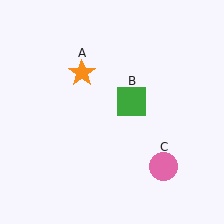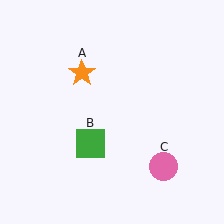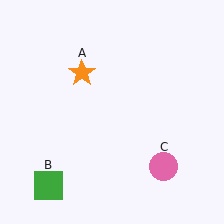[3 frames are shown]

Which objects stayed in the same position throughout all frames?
Orange star (object A) and pink circle (object C) remained stationary.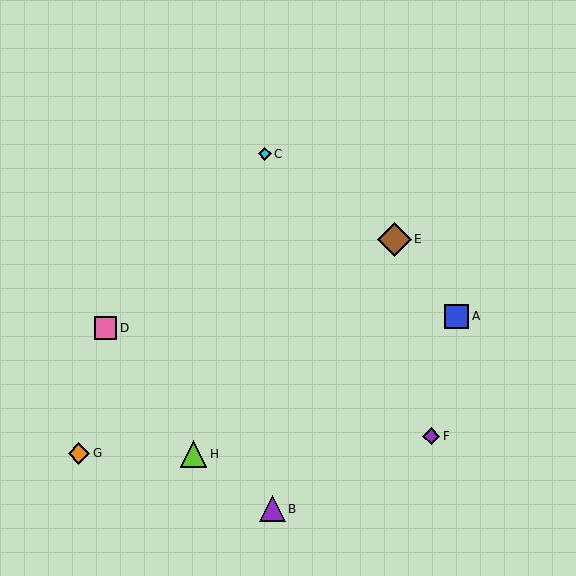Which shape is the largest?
The brown diamond (labeled E) is the largest.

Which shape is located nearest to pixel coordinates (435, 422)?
The purple diamond (labeled F) at (431, 436) is nearest to that location.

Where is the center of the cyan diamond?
The center of the cyan diamond is at (265, 154).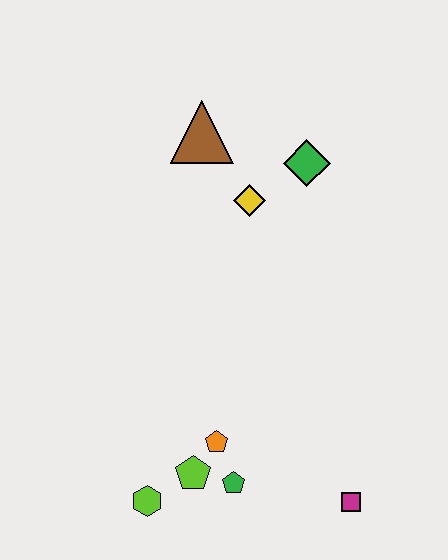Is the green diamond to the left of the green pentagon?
No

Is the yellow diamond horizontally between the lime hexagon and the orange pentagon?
No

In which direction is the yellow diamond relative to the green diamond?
The yellow diamond is to the left of the green diamond.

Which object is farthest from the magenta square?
The brown triangle is farthest from the magenta square.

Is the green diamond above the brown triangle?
No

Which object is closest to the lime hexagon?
The lime pentagon is closest to the lime hexagon.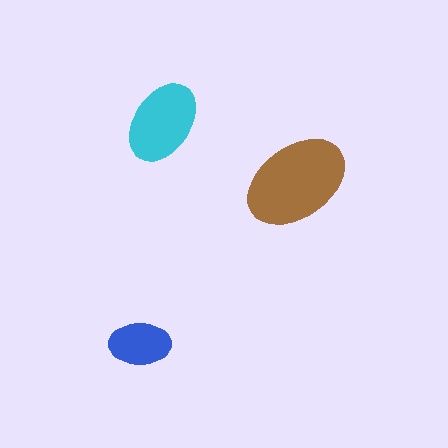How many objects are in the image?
There are 3 objects in the image.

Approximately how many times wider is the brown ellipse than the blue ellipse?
About 1.5 times wider.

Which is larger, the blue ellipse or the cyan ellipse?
The cyan one.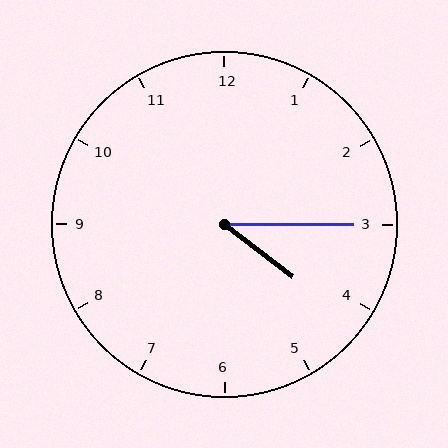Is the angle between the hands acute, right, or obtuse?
It is acute.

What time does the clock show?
4:15.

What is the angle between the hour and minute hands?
Approximately 38 degrees.